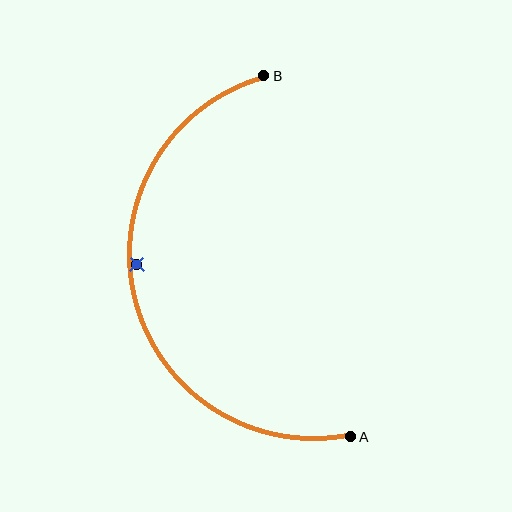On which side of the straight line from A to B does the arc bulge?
The arc bulges to the left of the straight line connecting A and B.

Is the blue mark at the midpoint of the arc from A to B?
No — the blue mark does not lie on the arc at all. It sits slightly inside the curve.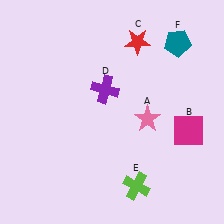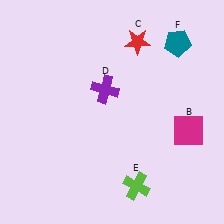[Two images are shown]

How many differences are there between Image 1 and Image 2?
There is 1 difference between the two images.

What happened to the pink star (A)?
The pink star (A) was removed in Image 2. It was in the bottom-right area of Image 1.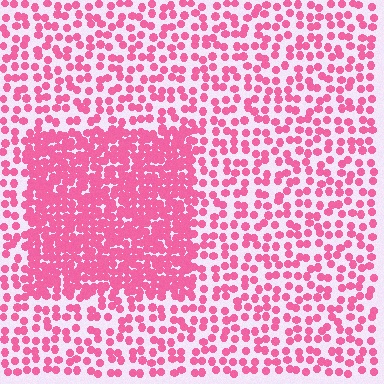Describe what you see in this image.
The image contains small pink elements arranged at two different densities. A rectangle-shaped region is visible where the elements are more densely packed than the surrounding area.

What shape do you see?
I see a rectangle.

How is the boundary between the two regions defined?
The boundary is defined by a change in element density (approximately 2.3x ratio). All elements are the same color, size, and shape.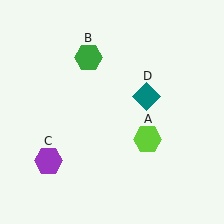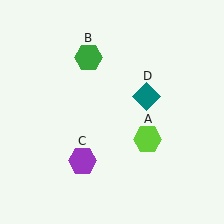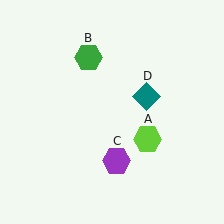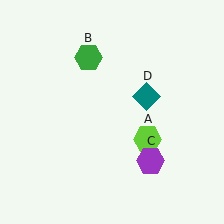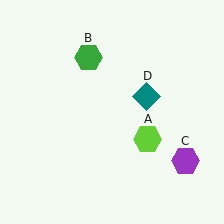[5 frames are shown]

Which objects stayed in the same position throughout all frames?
Lime hexagon (object A) and green hexagon (object B) and teal diamond (object D) remained stationary.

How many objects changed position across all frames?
1 object changed position: purple hexagon (object C).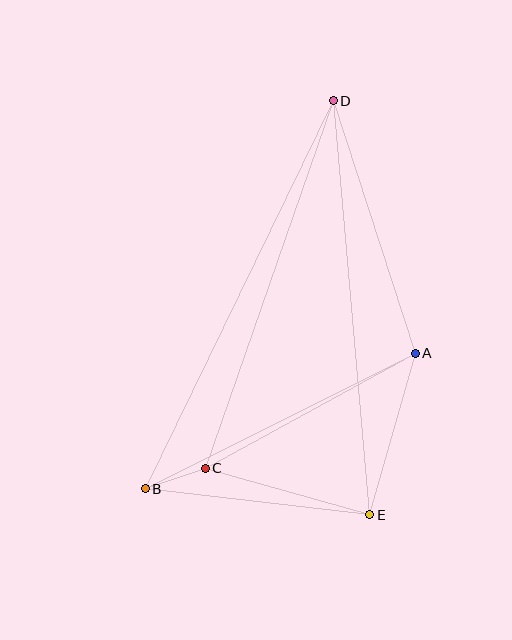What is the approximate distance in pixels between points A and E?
The distance between A and E is approximately 168 pixels.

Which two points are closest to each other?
Points B and C are closest to each other.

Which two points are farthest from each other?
Points B and D are farthest from each other.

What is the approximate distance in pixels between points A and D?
The distance between A and D is approximately 266 pixels.